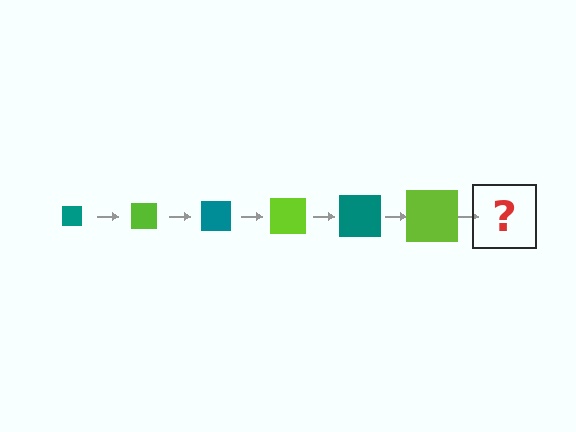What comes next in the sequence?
The next element should be a teal square, larger than the previous one.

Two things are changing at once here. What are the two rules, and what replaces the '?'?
The two rules are that the square grows larger each step and the color cycles through teal and lime. The '?' should be a teal square, larger than the previous one.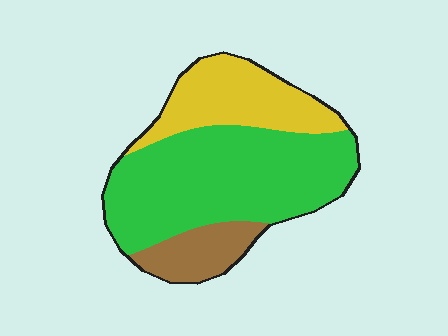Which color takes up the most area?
Green, at roughly 60%.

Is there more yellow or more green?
Green.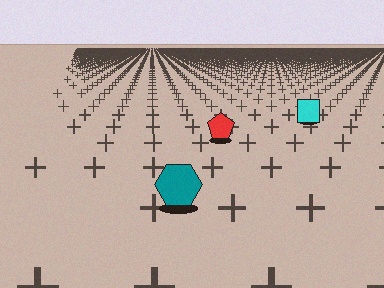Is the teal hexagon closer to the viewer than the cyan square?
Yes. The teal hexagon is closer — you can tell from the texture gradient: the ground texture is coarser near it.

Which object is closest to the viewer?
The teal hexagon is closest. The texture marks near it are larger and more spread out.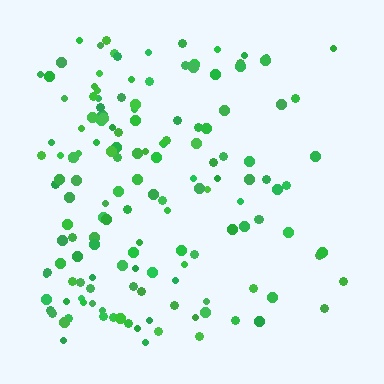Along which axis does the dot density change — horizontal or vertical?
Horizontal.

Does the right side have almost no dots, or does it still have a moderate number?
Still a moderate number, just noticeably fewer than the left.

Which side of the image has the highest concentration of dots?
The left.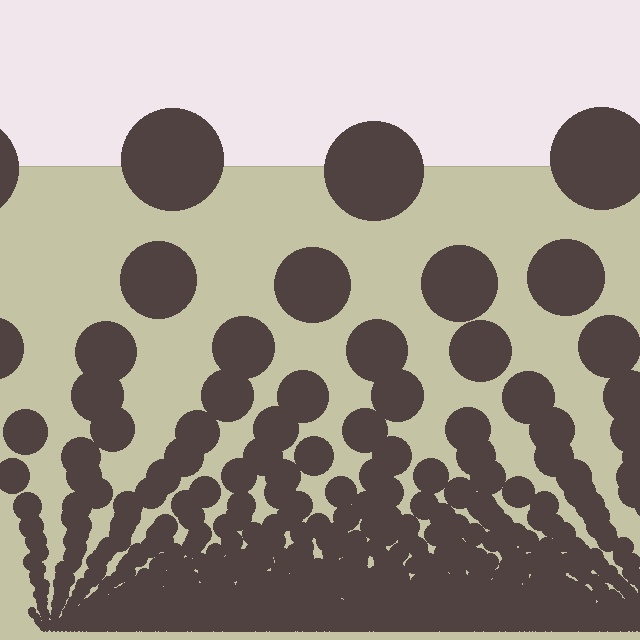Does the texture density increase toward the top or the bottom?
Density increases toward the bottom.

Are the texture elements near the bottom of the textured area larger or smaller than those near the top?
Smaller. The gradient is inverted — elements near the bottom are smaller and denser.